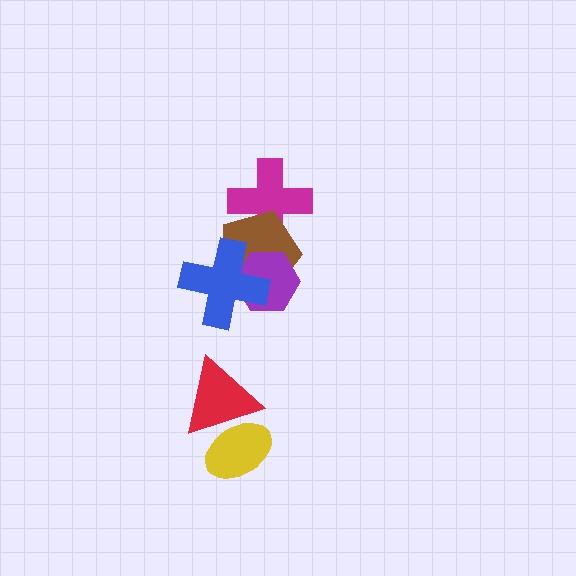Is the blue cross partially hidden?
No, no other shape covers it.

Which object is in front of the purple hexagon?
The blue cross is in front of the purple hexagon.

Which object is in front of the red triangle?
The yellow ellipse is in front of the red triangle.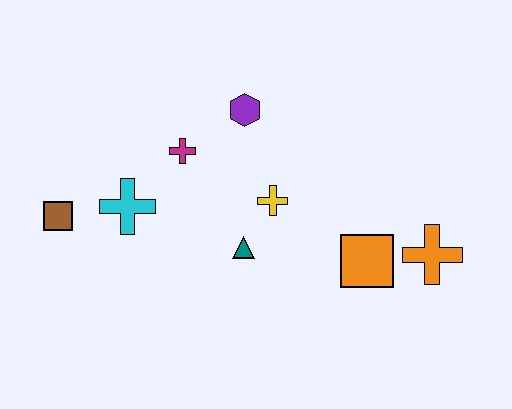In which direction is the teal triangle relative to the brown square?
The teal triangle is to the right of the brown square.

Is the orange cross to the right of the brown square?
Yes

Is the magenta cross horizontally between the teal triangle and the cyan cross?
Yes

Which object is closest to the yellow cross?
The teal triangle is closest to the yellow cross.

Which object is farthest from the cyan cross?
The orange cross is farthest from the cyan cross.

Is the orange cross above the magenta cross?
No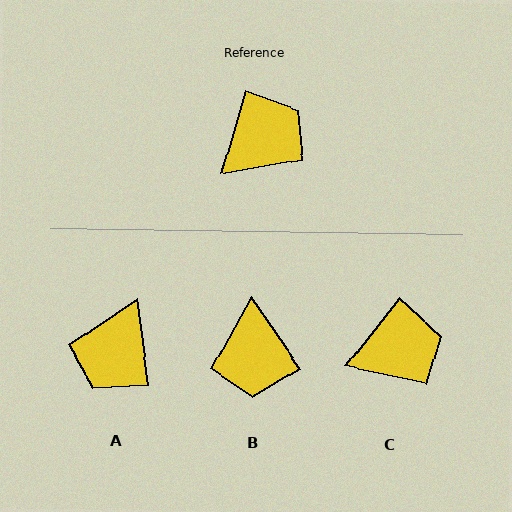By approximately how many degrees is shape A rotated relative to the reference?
Approximately 156 degrees clockwise.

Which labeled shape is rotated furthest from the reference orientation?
A, about 156 degrees away.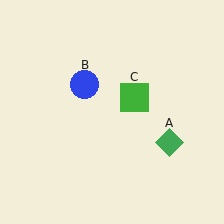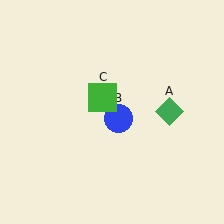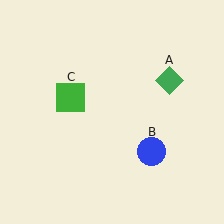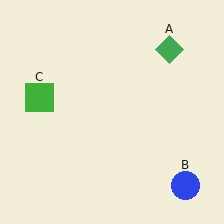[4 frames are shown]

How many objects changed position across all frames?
3 objects changed position: green diamond (object A), blue circle (object B), green square (object C).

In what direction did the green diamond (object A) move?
The green diamond (object A) moved up.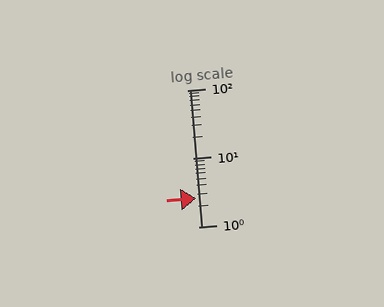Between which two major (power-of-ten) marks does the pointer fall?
The pointer is between 1 and 10.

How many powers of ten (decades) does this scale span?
The scale spans 2 decades, from 1 to 100.